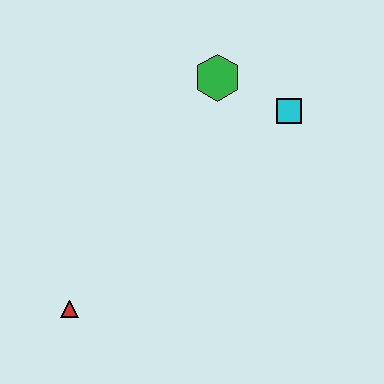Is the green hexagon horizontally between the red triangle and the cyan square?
Yes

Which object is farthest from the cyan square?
The red triangle is farthest from the cyan square.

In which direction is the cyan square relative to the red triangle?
The cyan square is to the right of the red triangle.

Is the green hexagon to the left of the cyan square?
Yes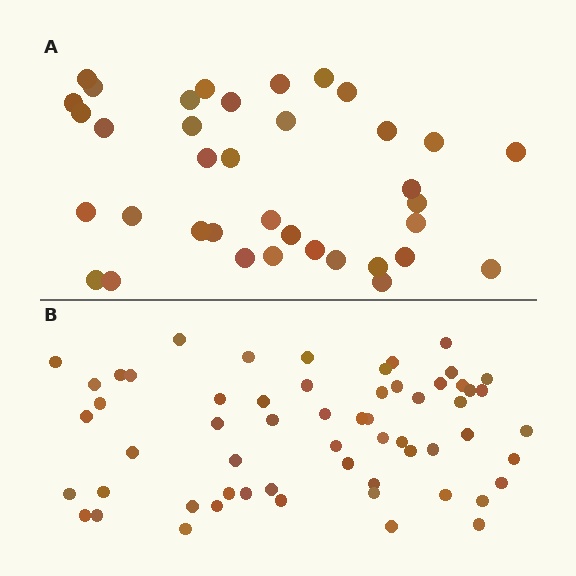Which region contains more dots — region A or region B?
Region B (the bottom region) has more dots.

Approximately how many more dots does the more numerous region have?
Region B has approximately 20 more dots than region A.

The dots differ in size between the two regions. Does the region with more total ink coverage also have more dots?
No. Region A has more total ink coverage because its dots are larger, but region B actually contains more individual dots. Total area can be misleading — the number of items is what matters here.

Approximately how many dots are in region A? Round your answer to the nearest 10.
About 40 dots. (The exact count is 37, which rounds to 40.)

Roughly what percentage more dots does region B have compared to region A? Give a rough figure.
About 60% more.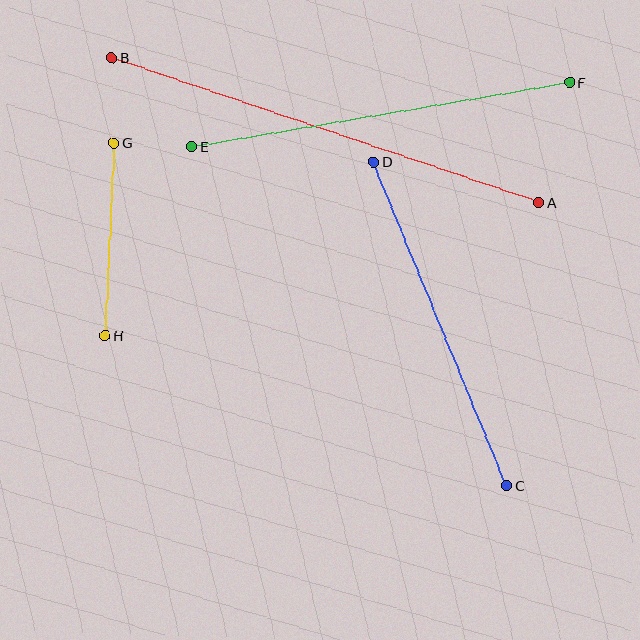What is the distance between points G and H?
The distance is approximately 193 pixels.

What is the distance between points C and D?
The distance is approximately 350 pixels.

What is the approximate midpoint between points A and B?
The midpoint is at approximately (325, 130) pixels.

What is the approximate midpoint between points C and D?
The midpoint is at approximately (440, 324) pixels.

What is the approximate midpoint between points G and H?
The midpoint is at approximately (110, 239) pixels.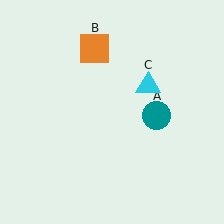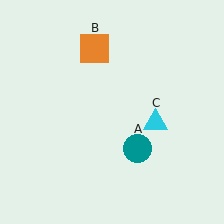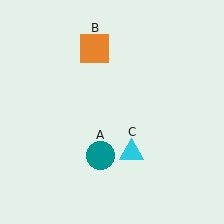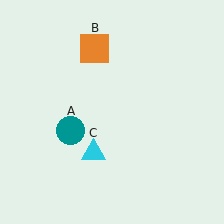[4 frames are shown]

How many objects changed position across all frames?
2 objects changed position: teal circle (object A), cyan triangle (object C).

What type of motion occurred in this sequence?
The teal circle (object A), cyan triangle (object C) rotated clockwise around the center of the scene.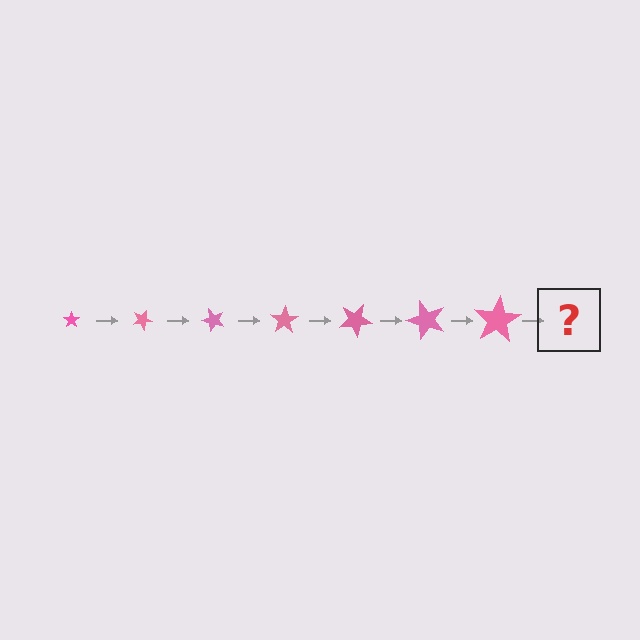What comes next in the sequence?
The next element should be a star, larger than the previous one and rotated 175 degrees from the start.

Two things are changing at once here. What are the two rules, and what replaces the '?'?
The two rules are that the star grows larger each step and it rotates 25 degrees each step. The '?' should be a star, larger than the previous one and rotated 175 degrees from the start.